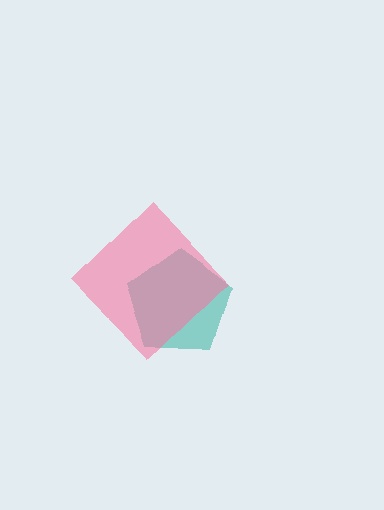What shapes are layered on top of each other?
The layered shapes are: a teal pentagon, a pink diamond.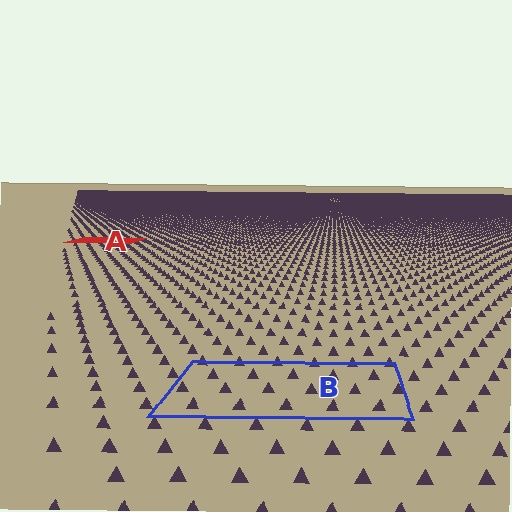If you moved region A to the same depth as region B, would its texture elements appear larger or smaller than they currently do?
They would appear larger. At a closer depth, the same texture elements are projected at a bigger on-screen size.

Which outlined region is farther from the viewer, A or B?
Region A is farther from the viewer — the texture elements inside it appear smaller and more densely packed.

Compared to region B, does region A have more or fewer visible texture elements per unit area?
Region A has more texture elements per unit area — they are packed more densely because it is farther away.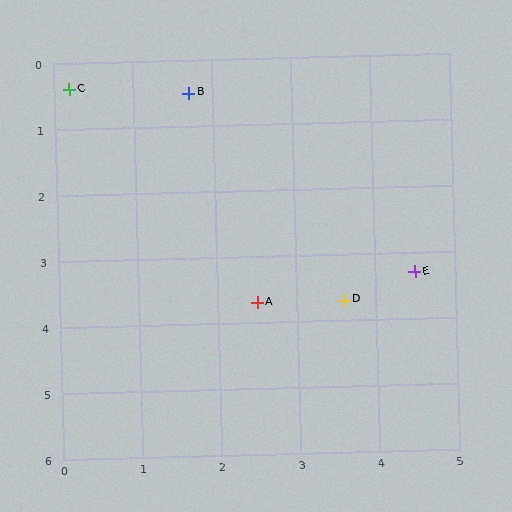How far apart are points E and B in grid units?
Points E and B are about 4.0 grid units apart.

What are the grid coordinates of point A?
Point A is at approximately (2.5, 3.7).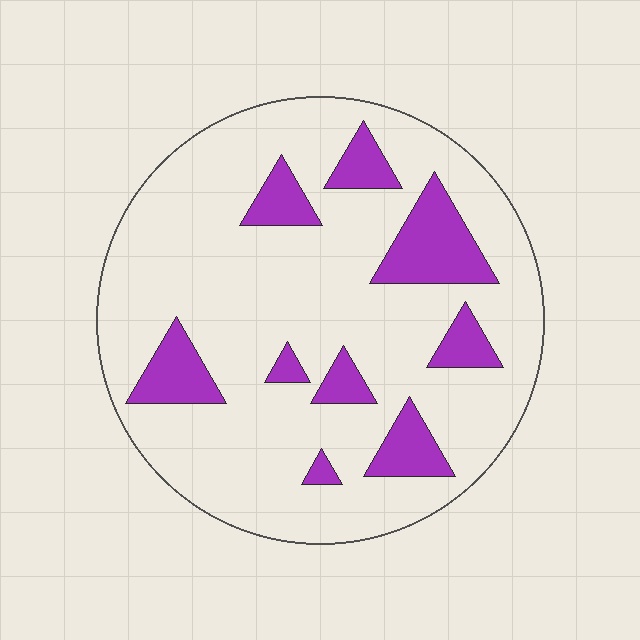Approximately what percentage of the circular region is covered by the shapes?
Approximately 20%.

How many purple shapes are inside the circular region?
9.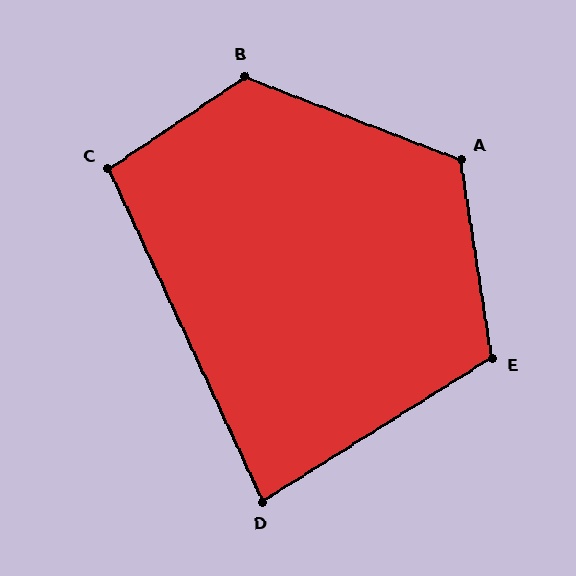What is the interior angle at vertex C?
Approximately 99 degrees (obtuse).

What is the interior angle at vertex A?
Approximately 120 degrees (obtuse).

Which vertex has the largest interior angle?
B, at approximately 125 degrees.